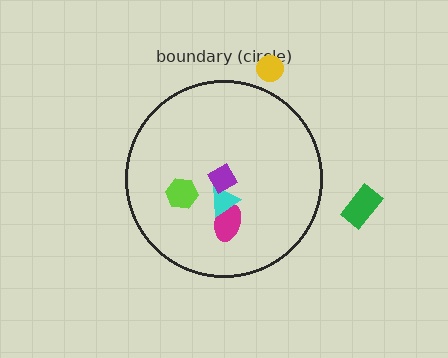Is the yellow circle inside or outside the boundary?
Outside.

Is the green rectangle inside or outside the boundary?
Outside.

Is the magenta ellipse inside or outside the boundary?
Inside.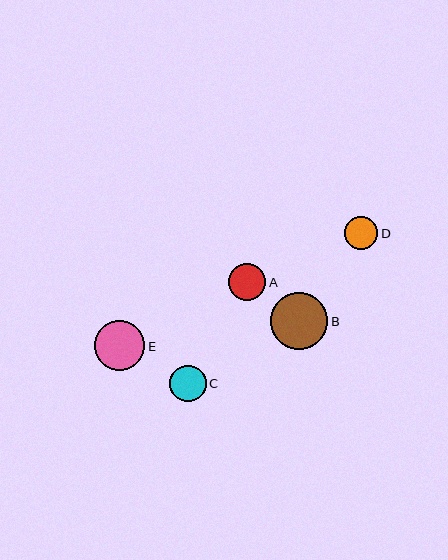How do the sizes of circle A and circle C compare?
Circle A and circle C are approximately the same size.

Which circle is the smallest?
Circle D is the smallest with a size of approximately 33 pixels.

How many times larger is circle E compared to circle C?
Circle E is approximately 1.4 times the size of circle C.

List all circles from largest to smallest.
From largest to smallest: B, E, A, C, D.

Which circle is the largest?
Circle B is the largest with a size of approximately 57 pixels.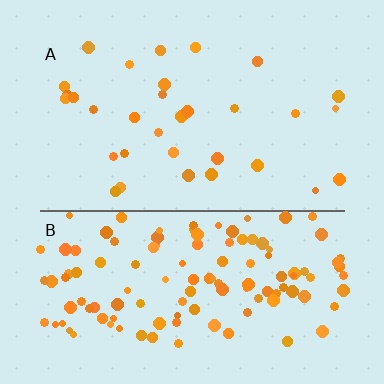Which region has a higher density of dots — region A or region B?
B (the bottom).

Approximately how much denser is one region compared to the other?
Approximately 3.9× — region B over region A.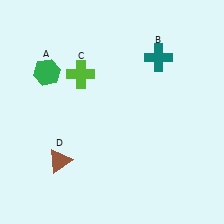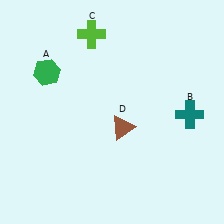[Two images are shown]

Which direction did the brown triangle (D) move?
The brown triangle (D) moved right.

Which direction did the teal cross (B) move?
The teal cross (B) moved down.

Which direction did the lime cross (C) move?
The lime cross (C) moved up.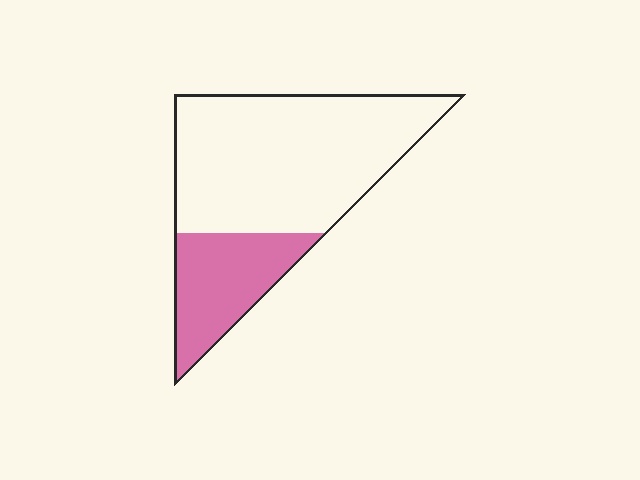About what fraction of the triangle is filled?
About one quarter (1/4).